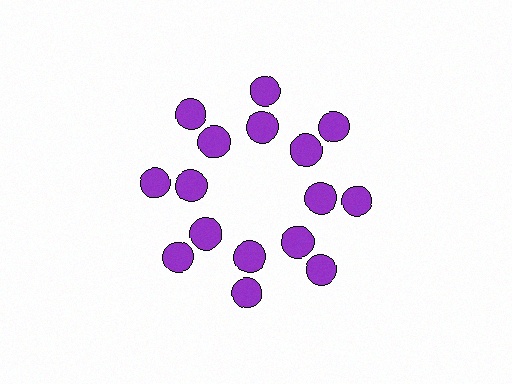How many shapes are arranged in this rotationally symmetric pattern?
There are 16 shapes, arranged in 8 groups of 2.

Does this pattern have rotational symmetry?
Yes, this pattern has 8-fold rotational symmetry. It looks the same after rotating 45 degrees around the center.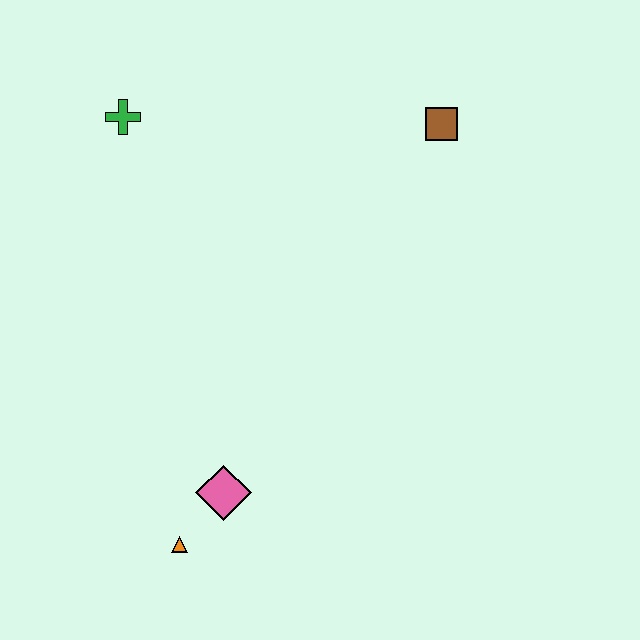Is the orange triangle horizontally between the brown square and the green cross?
Yes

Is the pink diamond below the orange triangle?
No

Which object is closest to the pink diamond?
The orange triangle is closest to the pink diamond.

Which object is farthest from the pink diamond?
The brown square is farthest from the pink diamond.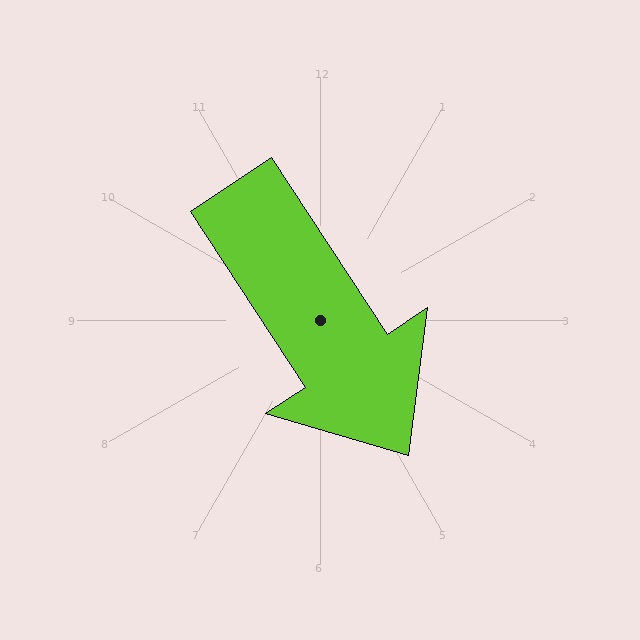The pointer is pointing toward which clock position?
Roughly 5 o'clock.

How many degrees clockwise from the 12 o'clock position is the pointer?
Approximately 147 degrees.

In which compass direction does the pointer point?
Southeast.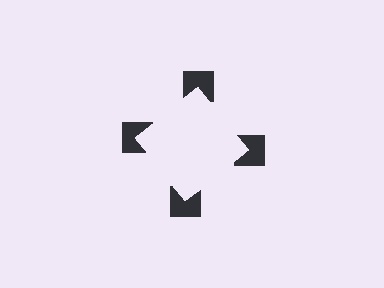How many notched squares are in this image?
There are 4 — one at each vertex of the illusory square.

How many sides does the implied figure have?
4 sides.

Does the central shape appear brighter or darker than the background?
It typically appears slightly brighter than the background, even though no actual brightness change is drawn.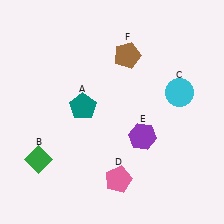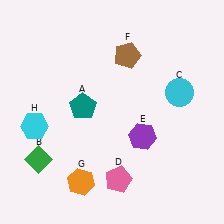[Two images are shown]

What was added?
An orange hexagon (G), a cyan hexagon (H) were added in Image 2.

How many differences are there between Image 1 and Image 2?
There are 2 differences between the two images.